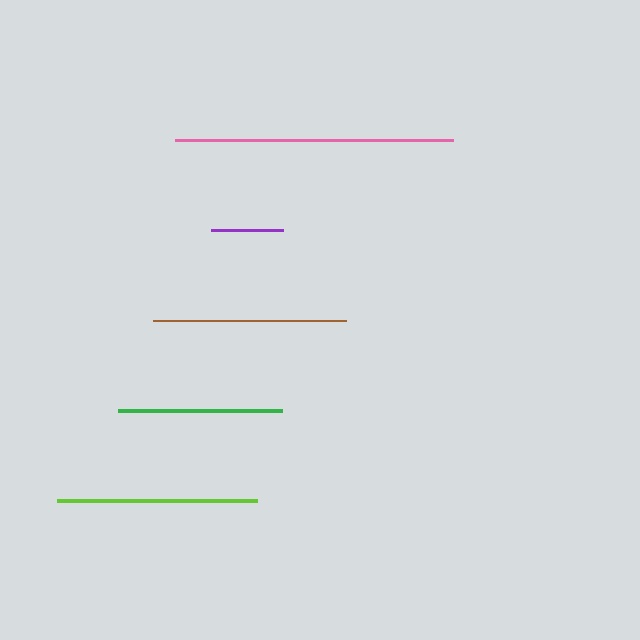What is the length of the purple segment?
The purple segment is approximately 72 pixels long.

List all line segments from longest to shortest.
From longest to shortest: pink, lime, brown, green, purple.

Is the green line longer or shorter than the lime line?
The lime line is longer than the green line.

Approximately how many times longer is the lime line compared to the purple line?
The lime line is approximately 2.8 times the length of the purple line.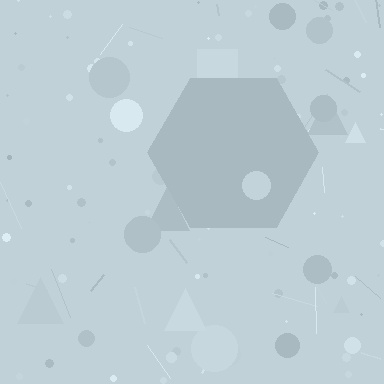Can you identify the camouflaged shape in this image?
The camouflaged shape is a hexagon.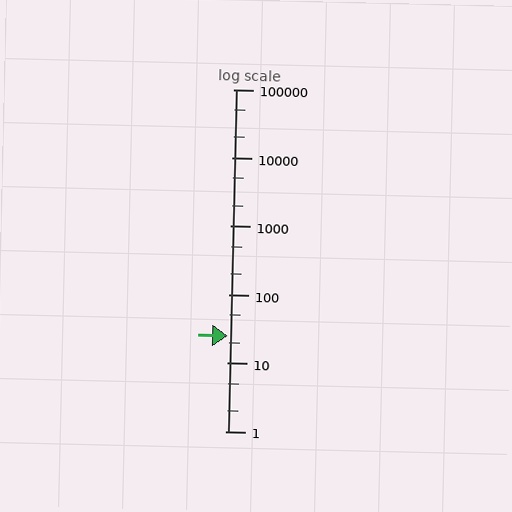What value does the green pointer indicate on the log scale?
The pointer indicates approximately 25.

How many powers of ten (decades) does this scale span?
The scale spans 5 decades, from 1 to 100000.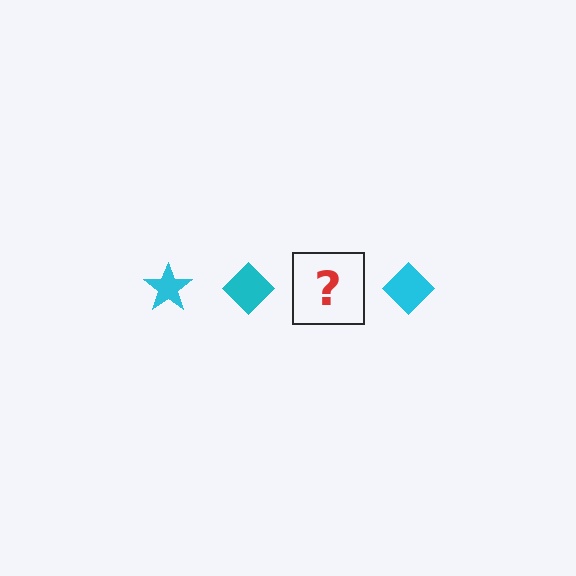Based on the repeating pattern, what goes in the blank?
The blank should be a cyan star.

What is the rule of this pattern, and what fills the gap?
The rule is that the pattern cycles through star, diamond shapes in cyan. The gap should be filled with a cyan star.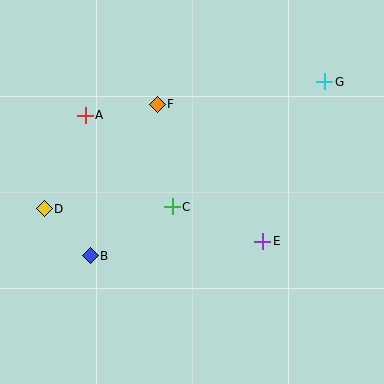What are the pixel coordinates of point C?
Point C is at (172, 207).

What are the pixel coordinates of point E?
Point E is at (263, 241).